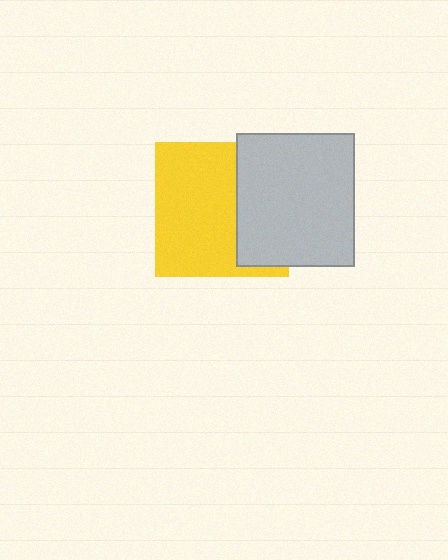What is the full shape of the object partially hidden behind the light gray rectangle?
The partially hidden object is a yellow square.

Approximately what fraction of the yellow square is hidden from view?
Roughly 37% of the yellow square is hidden behind the light gray rectangle.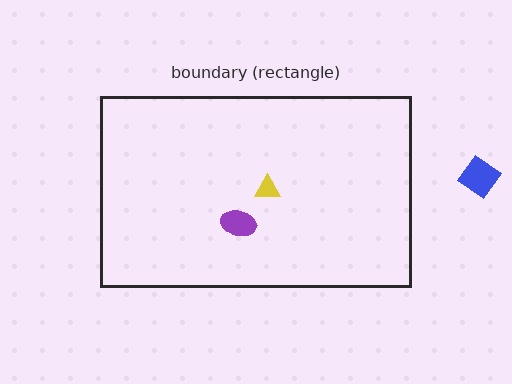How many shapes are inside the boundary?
2 inside, 1 outside.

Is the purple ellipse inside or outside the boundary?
Inside.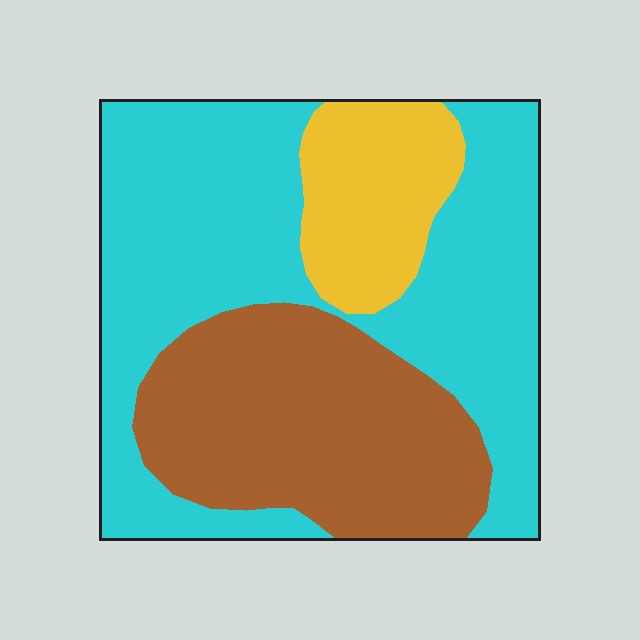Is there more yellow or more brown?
Brown.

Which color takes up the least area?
Yellow, at roughly 15%.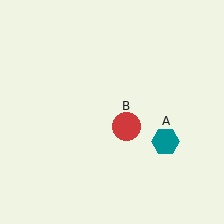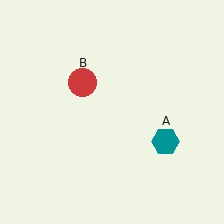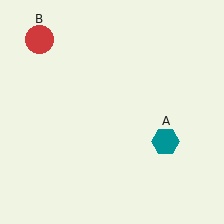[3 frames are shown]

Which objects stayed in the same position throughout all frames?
Teal hexagon (object A) remained stationary.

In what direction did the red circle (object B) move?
The red circle (object B) moved up and to the left.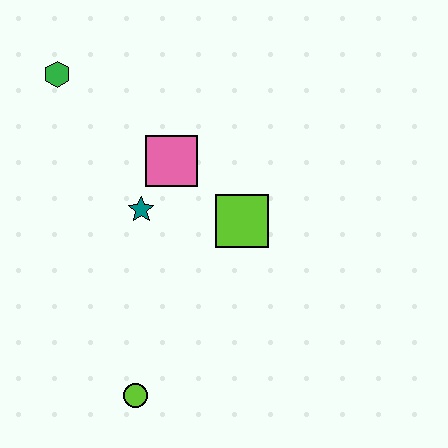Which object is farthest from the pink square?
The lime circle is farthest from the pink square.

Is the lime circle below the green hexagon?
Yes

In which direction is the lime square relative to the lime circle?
The lime square is above the lime circle.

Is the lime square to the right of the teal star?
Yes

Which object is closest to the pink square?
The teal star is closest to the pink square.